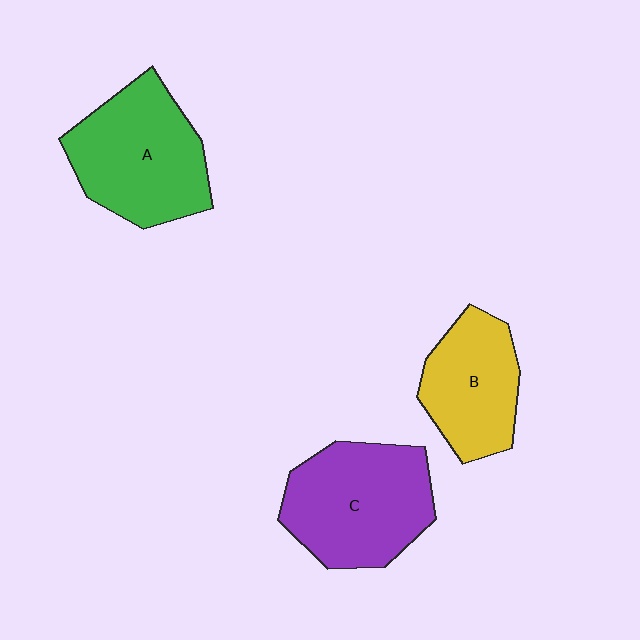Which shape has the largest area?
Shape C (purple).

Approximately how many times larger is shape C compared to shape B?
Approximately 1.4 times.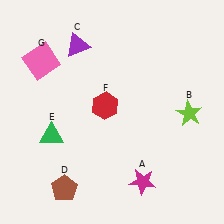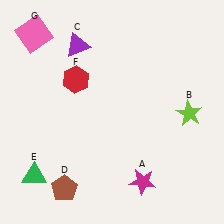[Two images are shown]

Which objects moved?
The objects that moved are: the green triangle (E), the red hexagon (F), the pink square (G).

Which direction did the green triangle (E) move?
The green triangle (E) moved down.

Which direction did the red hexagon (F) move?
The red hexagon (F) moved left.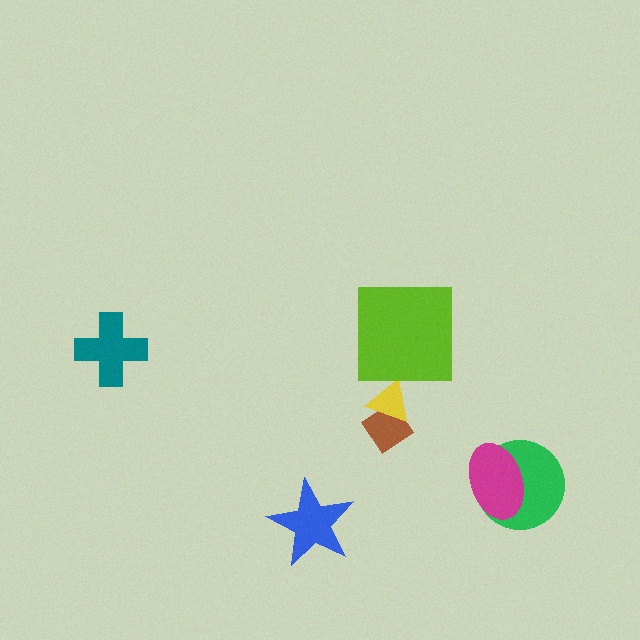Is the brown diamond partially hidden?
Yes, it is partially covered by another shape.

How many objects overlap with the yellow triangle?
1 object overlaps with the yellow triangle.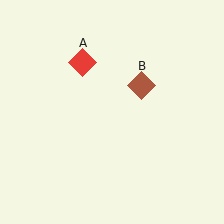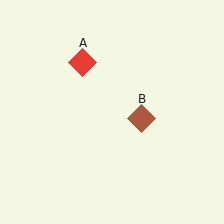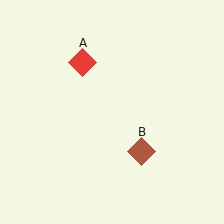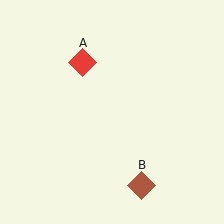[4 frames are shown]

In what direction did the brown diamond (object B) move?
The brown diamond (object B) moved down.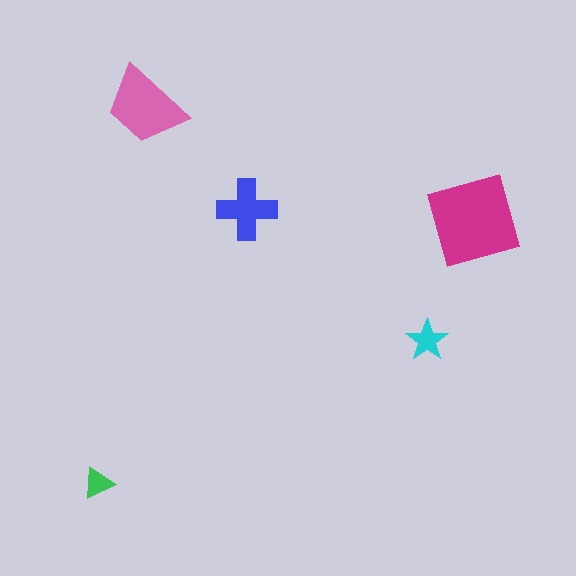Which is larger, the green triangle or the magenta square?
The magenta square.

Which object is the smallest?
The green triangle.